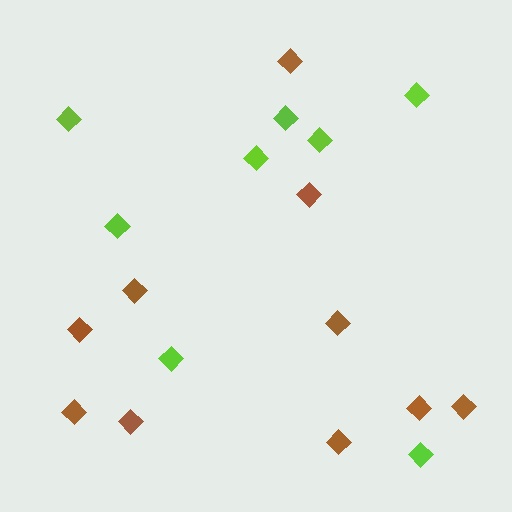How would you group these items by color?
There are 2 groups: one group of lime diamonds (8) and one group of brown diamonds (10).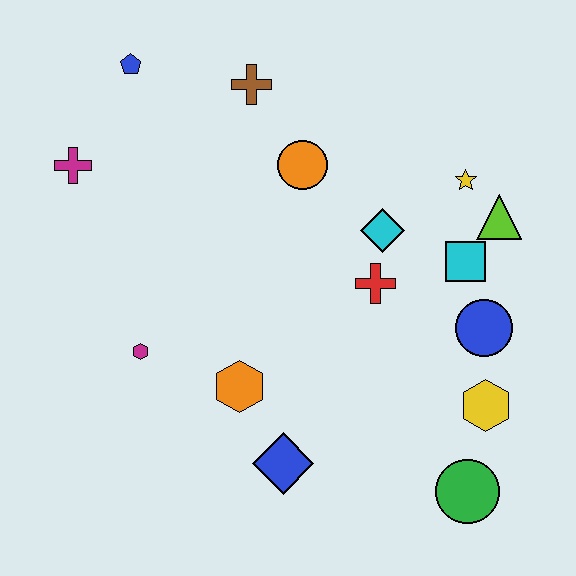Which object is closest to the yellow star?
The lime triangle is closest to the yellow star.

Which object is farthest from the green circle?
The blue pentagon is farthest from the green circle.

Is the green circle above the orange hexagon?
No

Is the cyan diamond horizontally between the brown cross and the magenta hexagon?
No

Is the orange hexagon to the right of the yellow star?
No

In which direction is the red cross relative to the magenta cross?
The red cross is to the right of the magenta cross.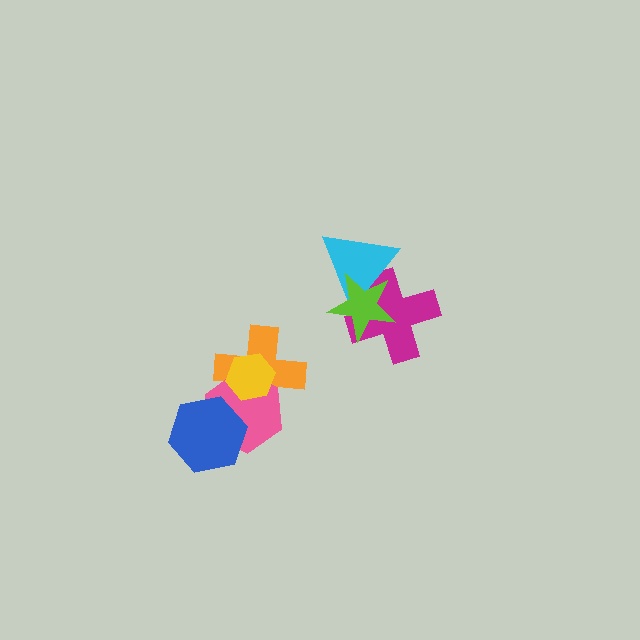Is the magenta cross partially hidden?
Yes, it is partially covered by another shape.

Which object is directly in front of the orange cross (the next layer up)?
The pink hexagon is directly in front of the orange cross.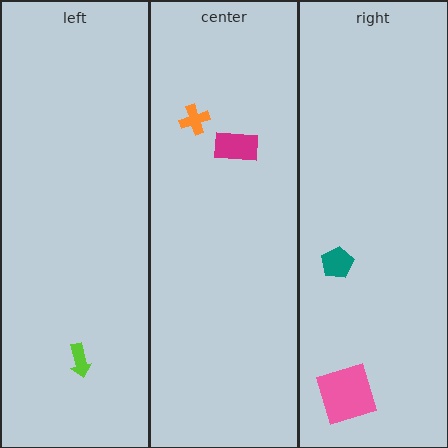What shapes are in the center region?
The magenta rectangle, the orange cross.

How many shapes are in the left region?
1.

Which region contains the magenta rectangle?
The center region.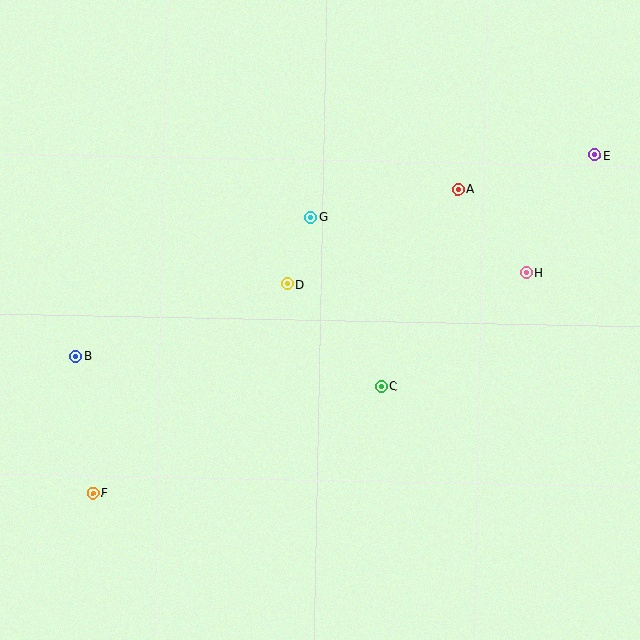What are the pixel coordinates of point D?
Point D is at (287, 284).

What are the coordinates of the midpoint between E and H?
The midpoint between E and H is at (561, 214).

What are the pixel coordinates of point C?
Point C is at (381, 386).